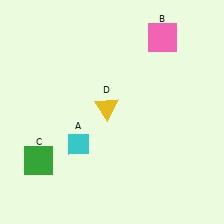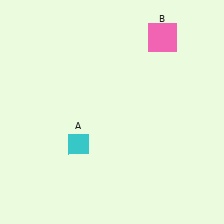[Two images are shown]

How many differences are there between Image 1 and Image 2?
There are 2 differences between the two images.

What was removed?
The green square (C), the yellow triangle (D) were removed in Image 2.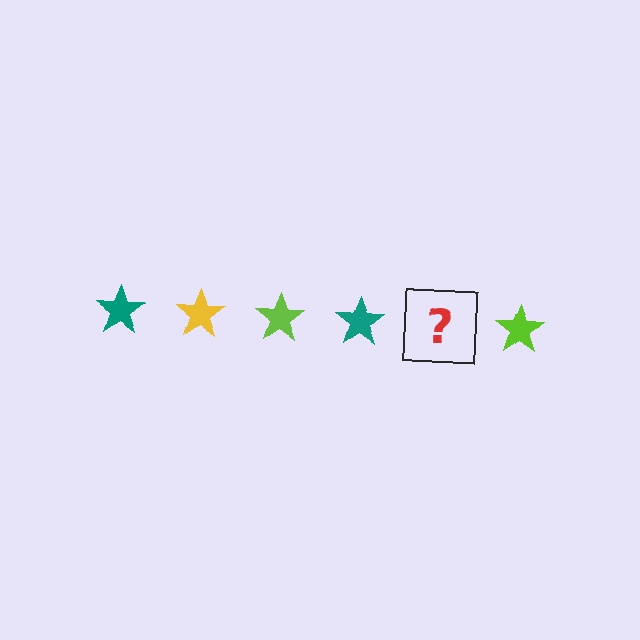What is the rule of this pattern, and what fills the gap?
The rule is that the pattern cycles through teal, yellow, lime stars. The gap should be filled with a yellow star.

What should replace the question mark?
The question mark should be replaced with a yellow star.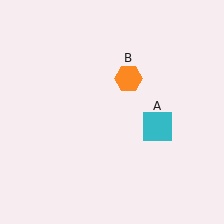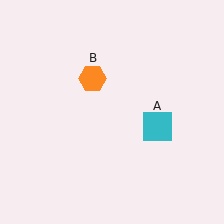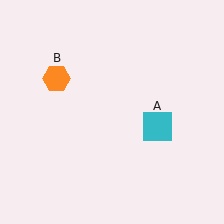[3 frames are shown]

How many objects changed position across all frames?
1 object changed position: orange hexagon (object B).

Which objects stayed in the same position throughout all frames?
Cyan square (object A) remained stationary.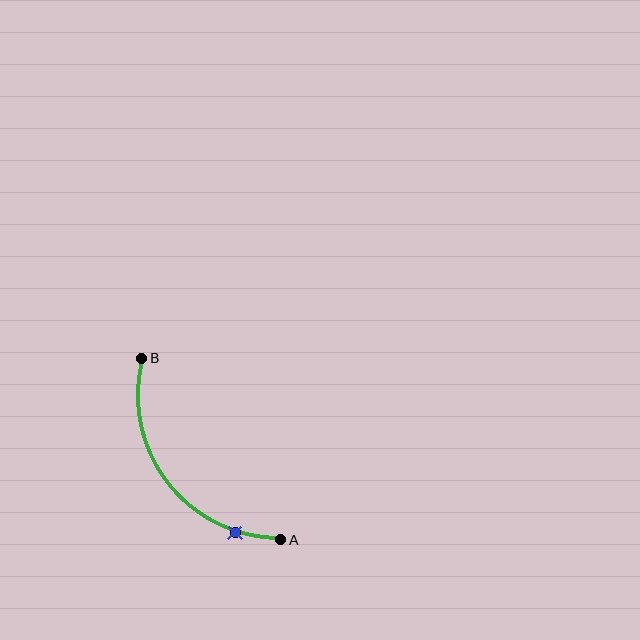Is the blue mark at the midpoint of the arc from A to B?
No. The blue mark lies on the arc but is closer to endpoint A. The arc midpoint would be at the point on the curve equidistant along the arc from both A and B.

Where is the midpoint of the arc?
The arc midpoint is the point on the curve farthest from the straight line joining A and B. It sits below and to the left of that line.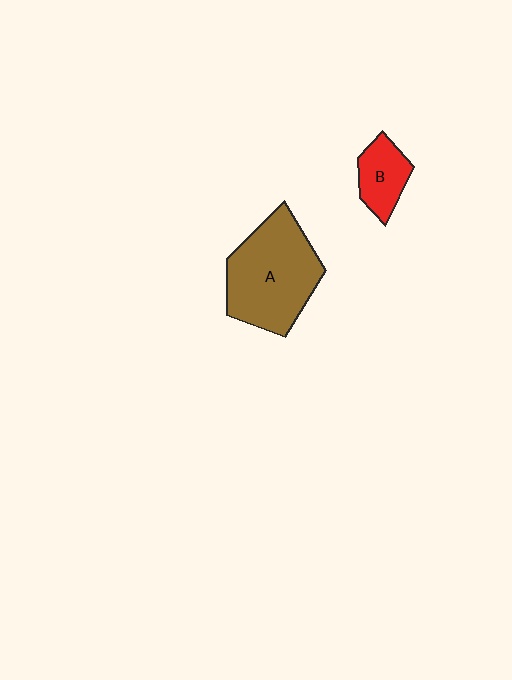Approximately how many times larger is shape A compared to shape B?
Approximately 2.7 times.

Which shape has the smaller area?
Shape B (red).